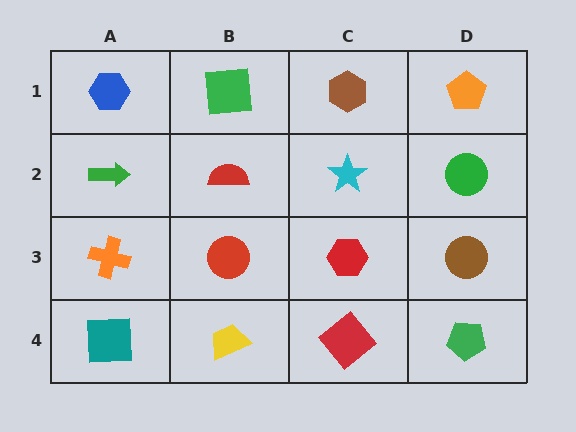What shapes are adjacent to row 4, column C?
A red hexagon (row 3, column C), a yellow trapezoid (row 4, column B), a green pentagon (row 4, column D).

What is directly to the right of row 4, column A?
A yellow trapezoid.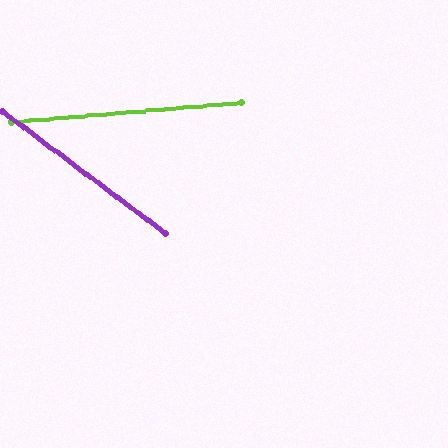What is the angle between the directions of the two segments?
Approximately 41 degrees.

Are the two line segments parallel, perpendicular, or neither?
Neither parallel nor perpendicular — they differ by about 41°.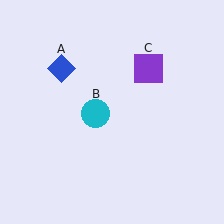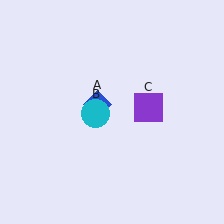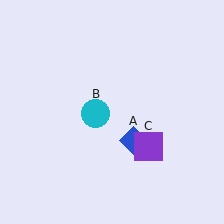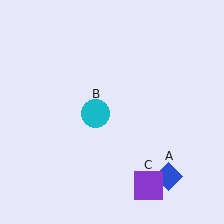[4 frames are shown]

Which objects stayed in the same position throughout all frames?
Cyan circle (object B) remained stationary.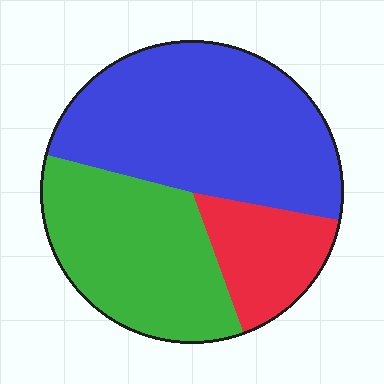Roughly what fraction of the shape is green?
Green covers around 35% of the shape.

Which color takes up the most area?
Blue, at roughly 50%.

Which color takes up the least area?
Red, at roughly 15%.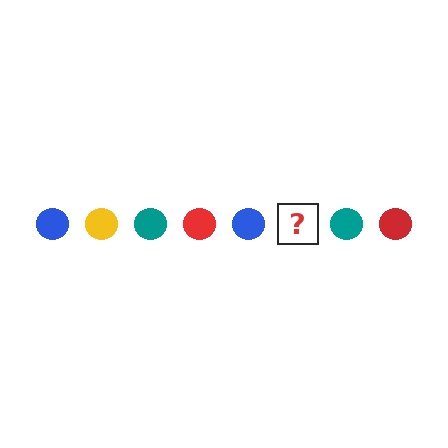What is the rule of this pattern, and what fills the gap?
The rule is that the pattern cycles through blue, yellow, teal, red circles. The gap should be filled with a yellow circle.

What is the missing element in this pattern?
The missing element is a yellow circle.